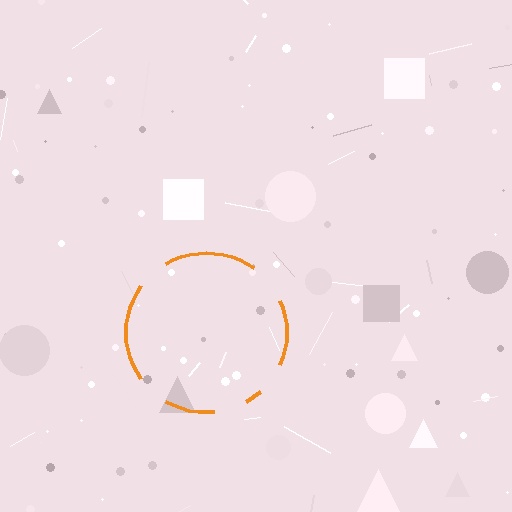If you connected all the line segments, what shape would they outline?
They would outline a circle.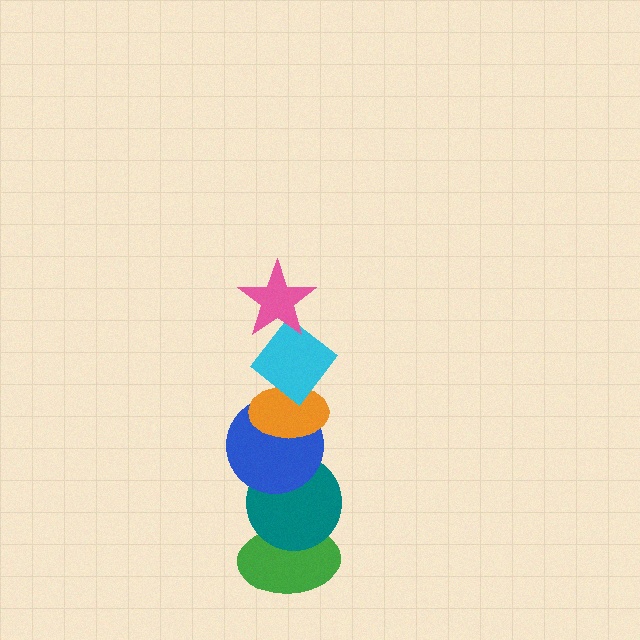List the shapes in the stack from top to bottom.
From top to bottom: the pink star, the cyan diamond, the orange ellipse, the blue circle, the teal circle, the green ellipse.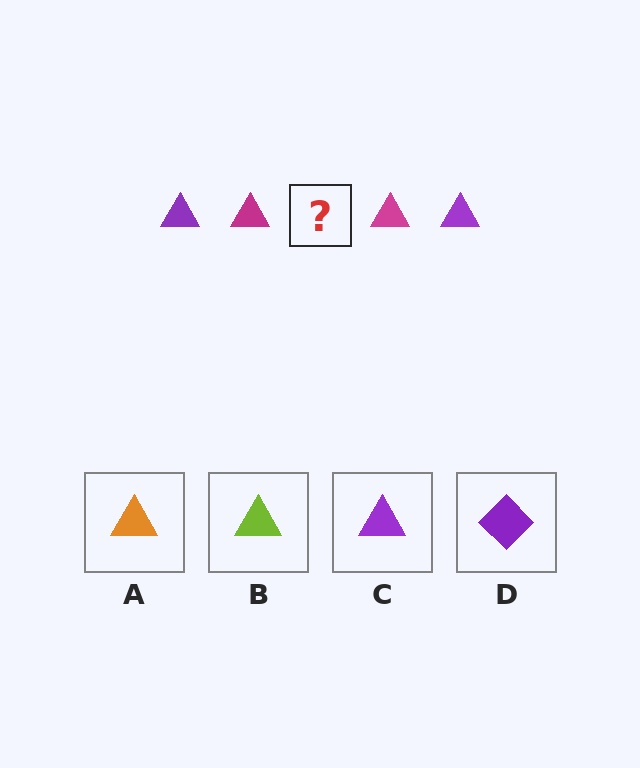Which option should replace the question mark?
Option C.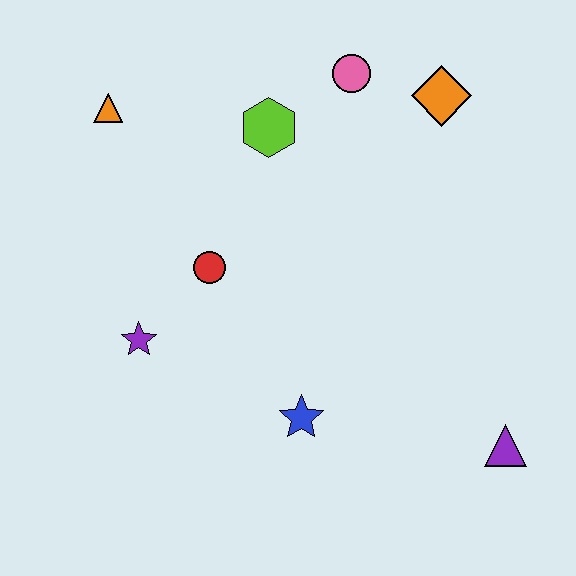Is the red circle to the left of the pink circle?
Yes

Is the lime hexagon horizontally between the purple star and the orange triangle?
No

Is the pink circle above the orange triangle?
Yes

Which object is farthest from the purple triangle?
The orange triangle is farthest from the purple triangle.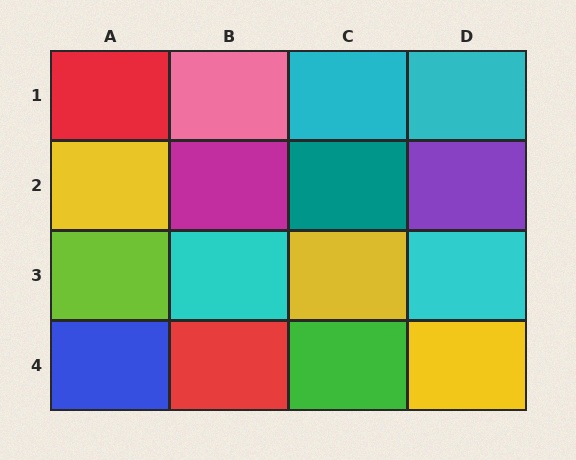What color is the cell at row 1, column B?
Pink.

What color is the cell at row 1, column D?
Cyan.